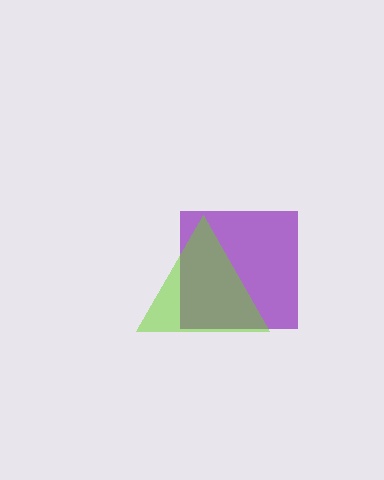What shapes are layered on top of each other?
The layered shapes are: a purple square, a lime triangle.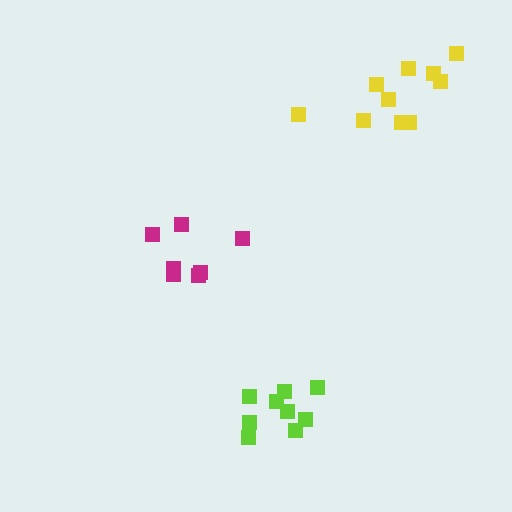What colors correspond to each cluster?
The clusters are colored: yellow, magenta, lime.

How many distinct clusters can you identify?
There are 3 distinct clusters.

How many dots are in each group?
Group 1: 10 dots, Group 2: 7 dots, Group 3: 9 dots (26 total).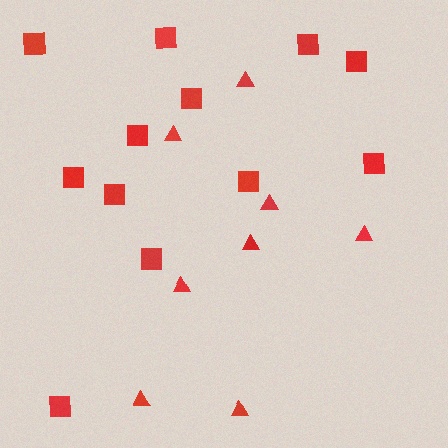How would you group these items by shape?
There are 2 groups: one group of squares (12) and one group of triangles (8).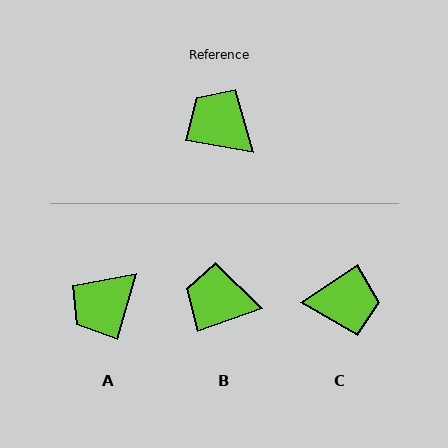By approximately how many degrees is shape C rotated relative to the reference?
Approximately 136 degrees clockwise.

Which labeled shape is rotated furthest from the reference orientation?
C, about 136 degrees away.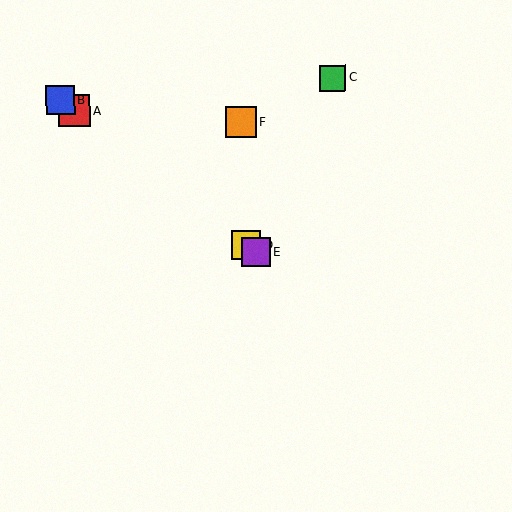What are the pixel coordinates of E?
Object E is at (256, 252).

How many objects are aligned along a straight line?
4 objects (A, B, D, E) are aligned along a straight line.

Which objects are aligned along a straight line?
Objects A, B, D, E are aligned along a straight line.